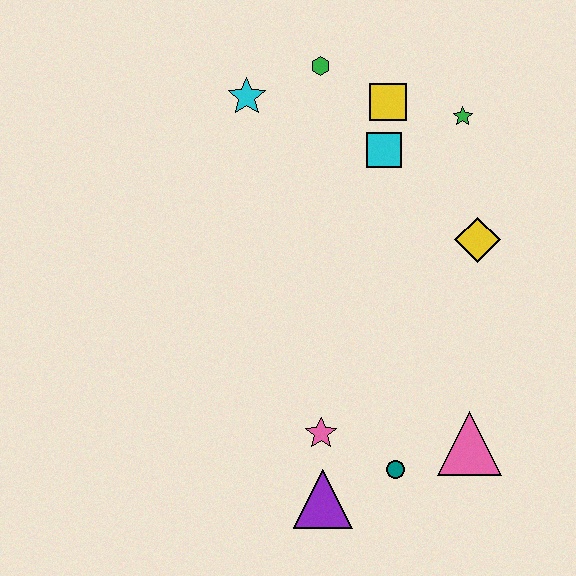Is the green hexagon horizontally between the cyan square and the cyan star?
Yes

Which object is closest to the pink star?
The purple triangle is closest to the pink star.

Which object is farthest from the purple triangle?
The green hexagon is farthest from the purple triangle.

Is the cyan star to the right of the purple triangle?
No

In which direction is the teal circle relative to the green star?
The teal circle is below the green star.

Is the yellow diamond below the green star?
Yes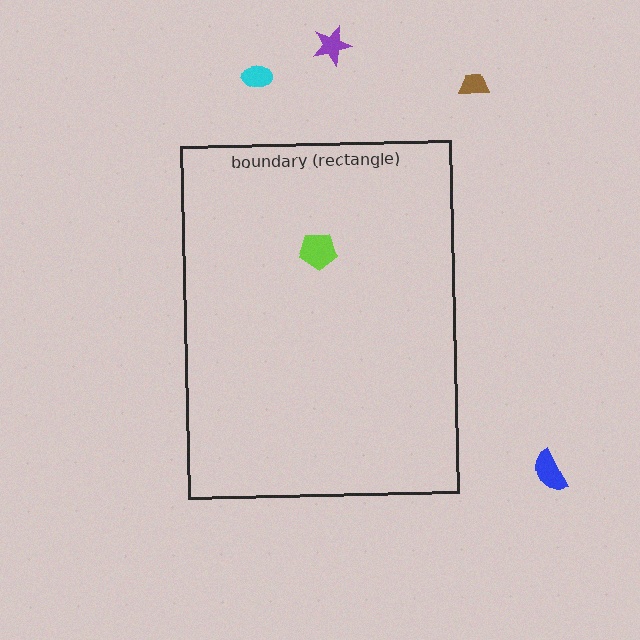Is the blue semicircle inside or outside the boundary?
Outside.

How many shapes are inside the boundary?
1 inside, 4 outside.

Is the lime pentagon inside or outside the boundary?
Inside.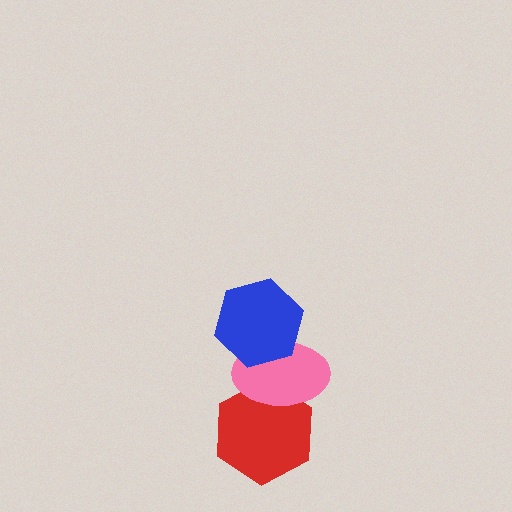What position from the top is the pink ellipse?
The pink ellipse is 2nd from the top.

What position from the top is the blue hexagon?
The blue hexagon is 1st from the top.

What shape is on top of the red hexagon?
The pink ellipse is on top of the red hexagon.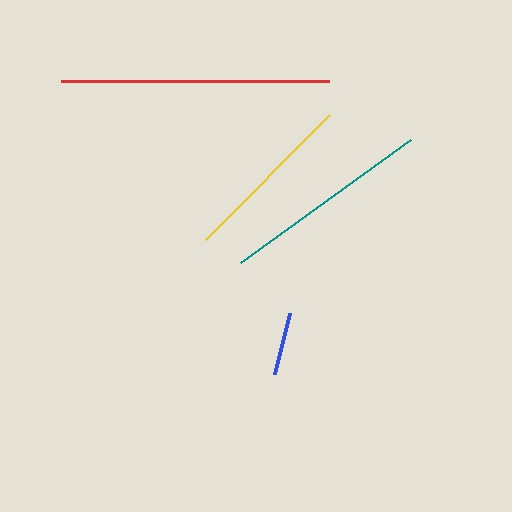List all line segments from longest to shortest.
From longest to shortest: red, teal, yellow, blue.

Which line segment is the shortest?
The blue line is the shortest at approximately 62 pixels.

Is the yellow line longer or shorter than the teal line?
The teal line is longer than the yellow line.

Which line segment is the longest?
The red line is the longest at approximately 267 pixels.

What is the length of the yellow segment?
The yellow segment is approximately 176 pixels long.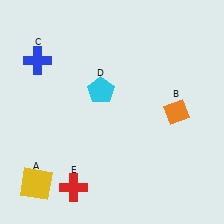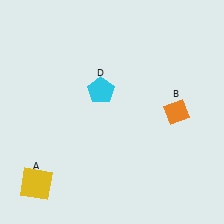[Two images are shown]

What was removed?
The red cross (E), the blue cross (C) were removed in Image 2.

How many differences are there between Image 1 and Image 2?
There are 2 differences between the two images.